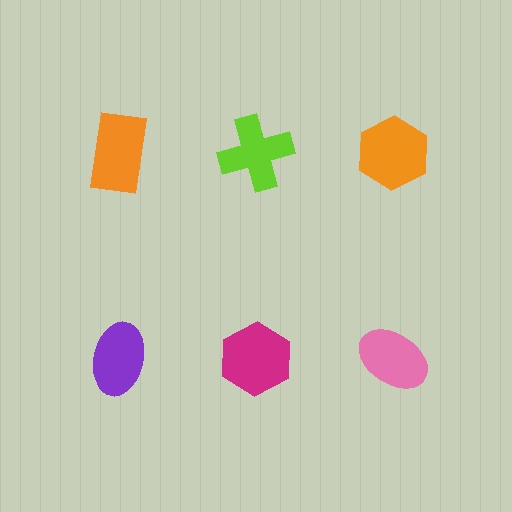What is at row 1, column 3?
An orange hexagon.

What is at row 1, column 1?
An orange rectangle.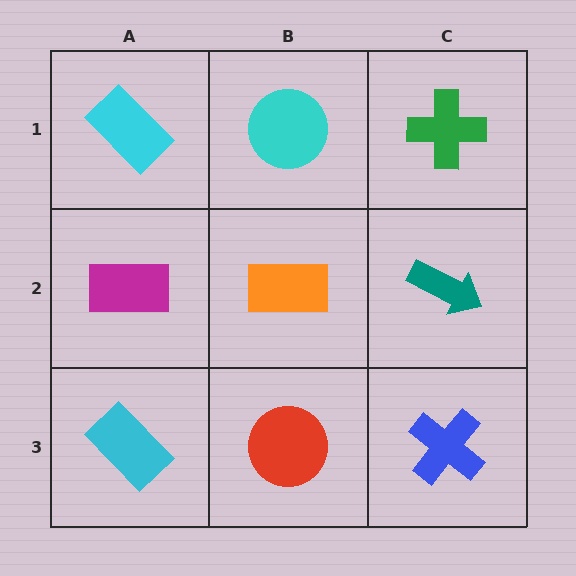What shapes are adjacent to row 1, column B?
An orange rectangle (row 2, column B), a cyan rectangle (row 1, column A), a green cross (row 1, column C).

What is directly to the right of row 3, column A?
A red circle.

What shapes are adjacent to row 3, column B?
An orange rectangle (row 2, column B), a cyan rectangle (row 3, column A), a blue cross (row 3, column C).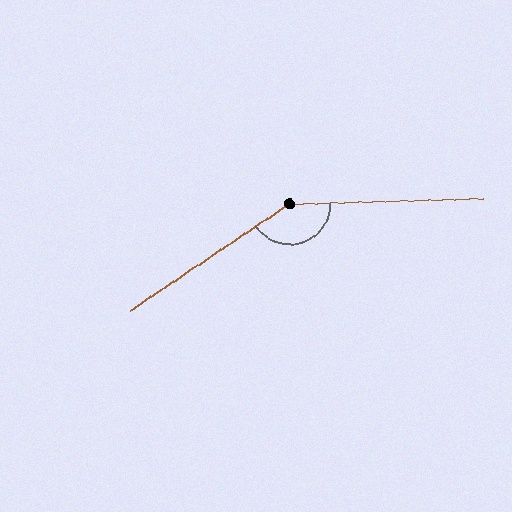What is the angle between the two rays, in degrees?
Approximately 148 degrees.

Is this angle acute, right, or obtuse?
It is obtuse.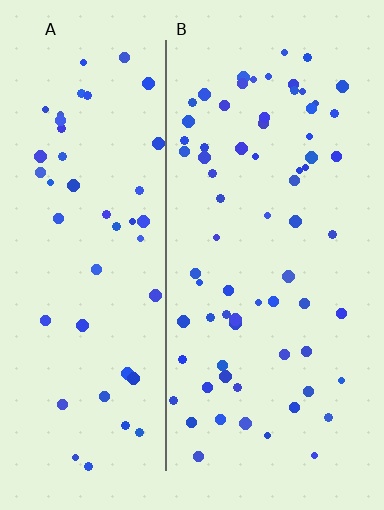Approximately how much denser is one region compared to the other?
Approximately 1.4× — region B over region A.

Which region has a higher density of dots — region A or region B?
B (the right).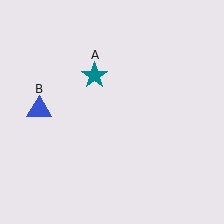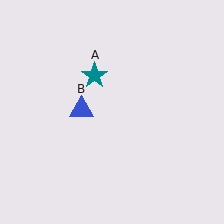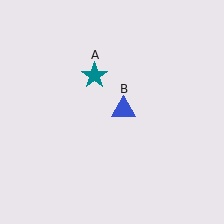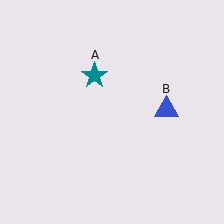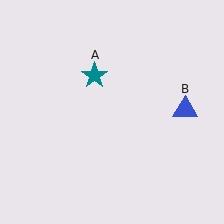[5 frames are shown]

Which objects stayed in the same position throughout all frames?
Teal star (object A) remained stationary.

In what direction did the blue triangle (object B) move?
The blue triangle (object B) moved right.